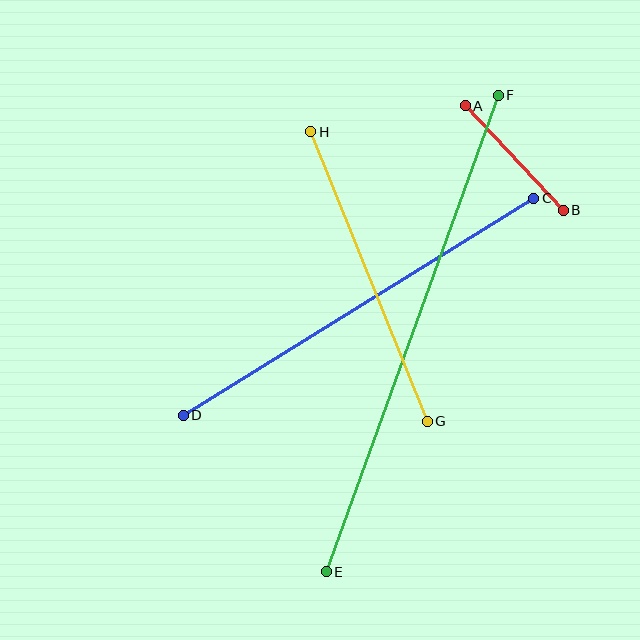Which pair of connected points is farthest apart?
Points E and F are farthest apart.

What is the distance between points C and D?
The distance is approximately 412 pixels.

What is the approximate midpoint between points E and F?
The midpoint is at approximately (412, 333) pixels.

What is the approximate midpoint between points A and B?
The midpoint is at approximately (514, 158) pixels.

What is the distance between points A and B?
The distance is approximately 143 pixels.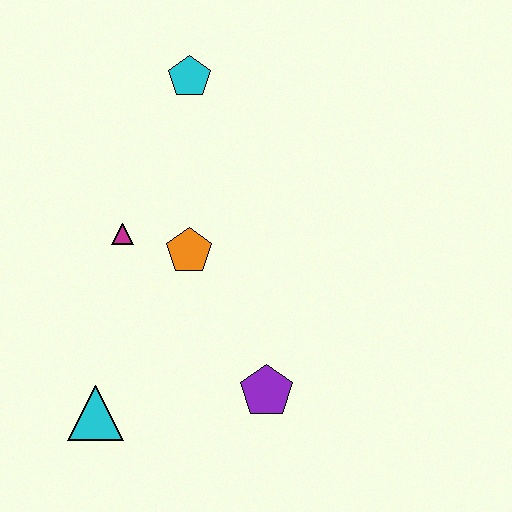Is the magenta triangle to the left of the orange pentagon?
Yes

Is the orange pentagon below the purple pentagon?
No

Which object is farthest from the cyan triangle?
The cyan pentagon is farthest from the cyan triangle.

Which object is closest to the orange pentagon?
The magenta triangle is closest to the orange pentagon.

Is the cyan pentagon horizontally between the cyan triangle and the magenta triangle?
No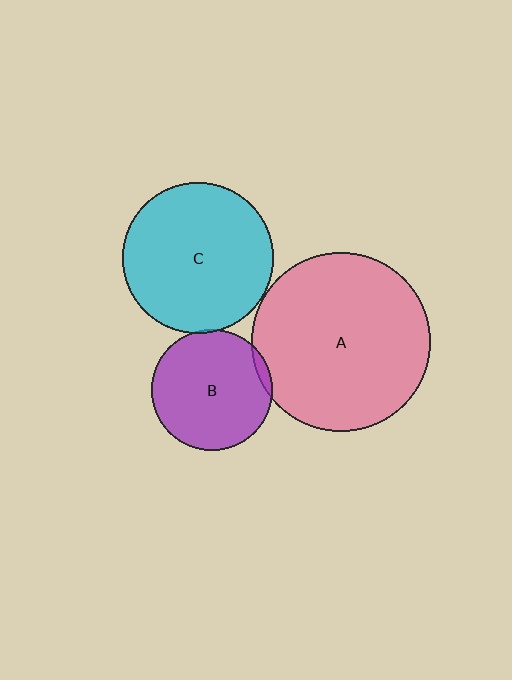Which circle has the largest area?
Circle A (pink).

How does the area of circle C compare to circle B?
Approximately 1.6 times.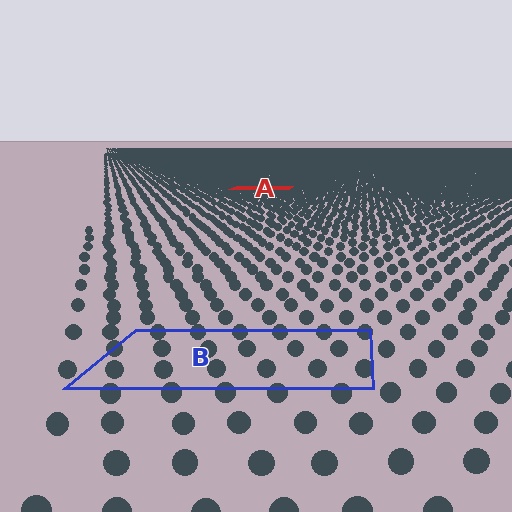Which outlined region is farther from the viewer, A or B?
Region A is farther from the viewer — the texture elements inside it appear smaller and more densely packed.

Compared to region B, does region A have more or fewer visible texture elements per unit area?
Region A has more texture elements per unit area — they are packed more densely because it is farther away.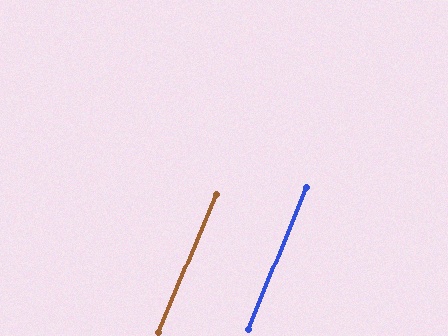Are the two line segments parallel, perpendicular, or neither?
Parallel — their directions differ by only 0.4°.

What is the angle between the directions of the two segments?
Approximately 0 degrees.